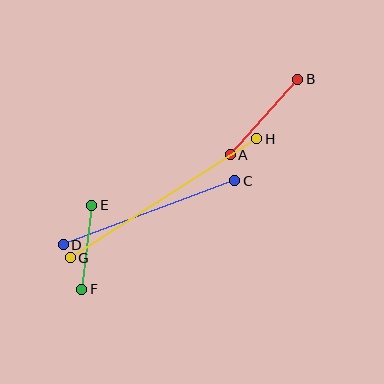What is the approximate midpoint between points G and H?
The midpoint is at approximately (164, 198) pixels.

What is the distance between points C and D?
The distance is approximately 183 pixels.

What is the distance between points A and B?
The distance is approximately 101 pixels.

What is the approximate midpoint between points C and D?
The midpoint is at approximately (149, 213) pixels.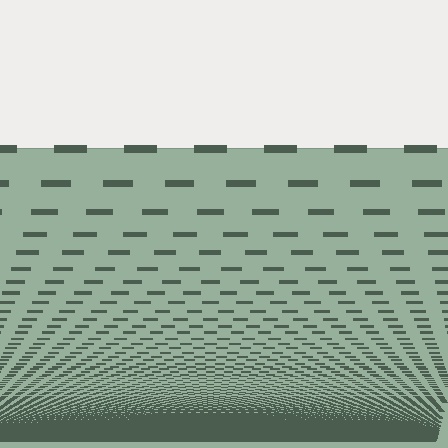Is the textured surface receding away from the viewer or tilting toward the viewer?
The surface appears to tilt toward the viewer. Texture elements get larger and sparser toward the top.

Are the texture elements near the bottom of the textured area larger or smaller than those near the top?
Smaller. The gradient is inverted — elements near the bottom are smaller and denser.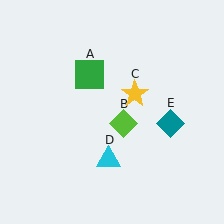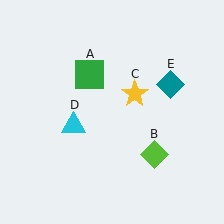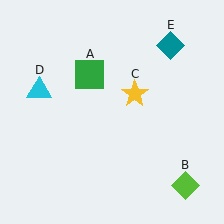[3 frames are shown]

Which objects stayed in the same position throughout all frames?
Green square (object A) and yellow star (object C) remained stationary.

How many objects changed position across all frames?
3 objects changed position: lime diamond (object B), cyan triangle (object D), teal diamond (object E).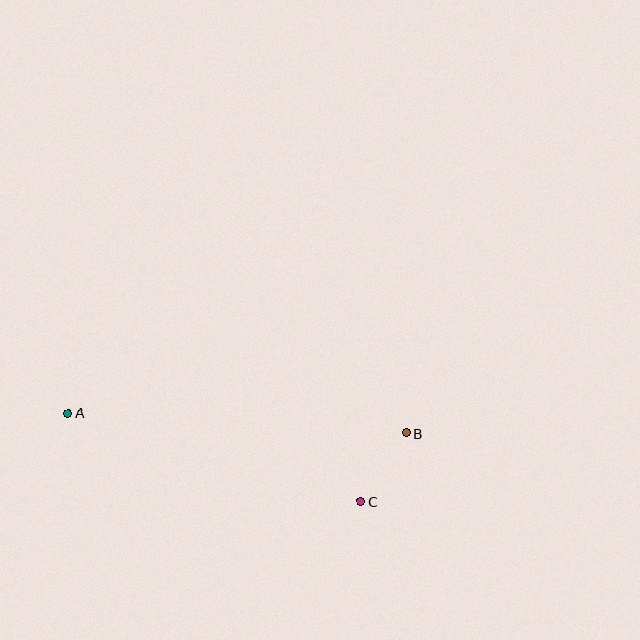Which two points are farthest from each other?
Points A and B are farthest from each other.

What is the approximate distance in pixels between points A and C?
The distance between A and C is approximately 306 pixels.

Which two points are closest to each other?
Points B and C are closest to each other.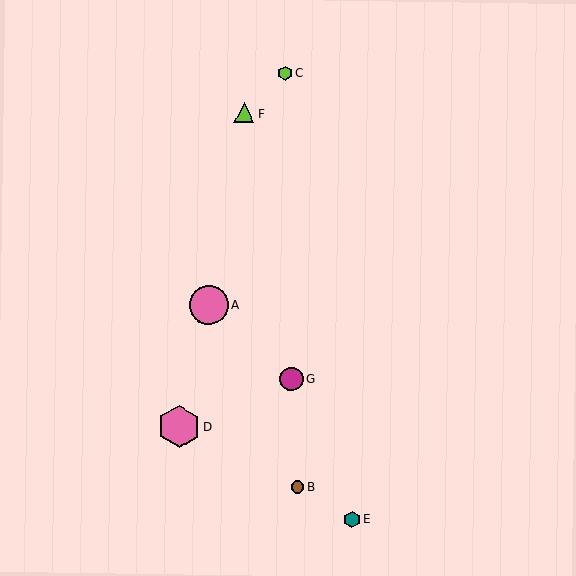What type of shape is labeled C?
Shape C is a lime hexagon.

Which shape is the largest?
The pink hexagon (labeled D) is the largest.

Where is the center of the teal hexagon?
The center of the teal hexagon is at (352, 519).